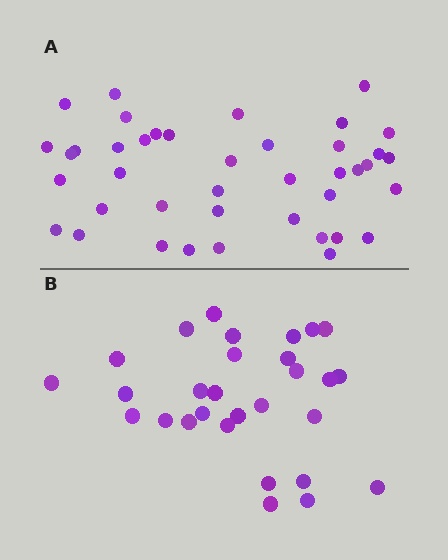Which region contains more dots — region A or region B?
Region A (the top region) has more dots.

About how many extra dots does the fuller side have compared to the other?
Region A has roughly 12 or so more dots than region B.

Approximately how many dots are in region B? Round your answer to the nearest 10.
About 30 dots. (The exact count is 29, which rounds to 30.)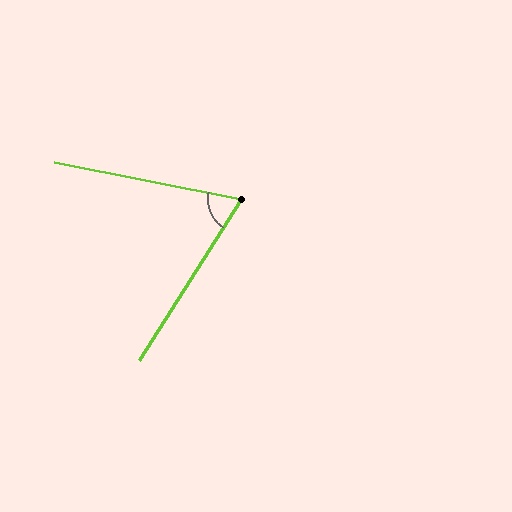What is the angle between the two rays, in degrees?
Approximately 69 degrees.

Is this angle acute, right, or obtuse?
It is acute.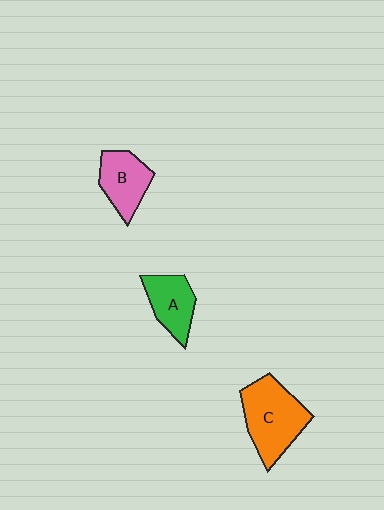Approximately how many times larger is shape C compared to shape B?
Approximately 1.5 times.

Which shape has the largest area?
Shape C (orange).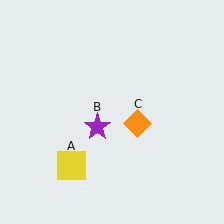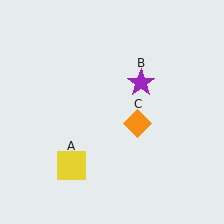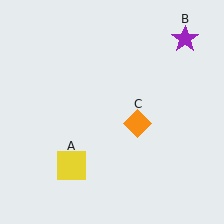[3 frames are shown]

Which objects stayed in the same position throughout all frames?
Yellow square (object A) and orange diamond (object C) remained stationary.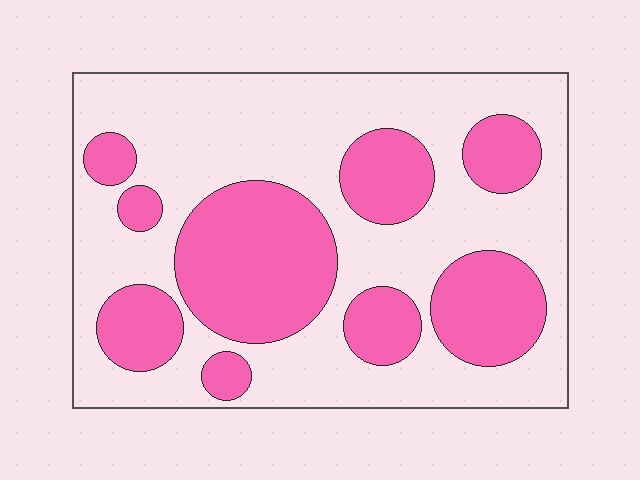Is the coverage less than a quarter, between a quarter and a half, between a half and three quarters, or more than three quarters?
Between a quarter and a half.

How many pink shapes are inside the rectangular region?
9.